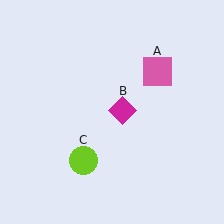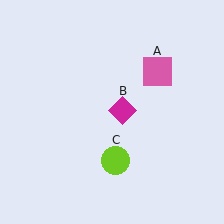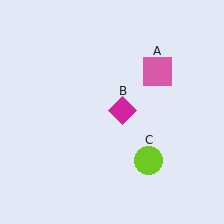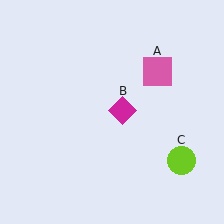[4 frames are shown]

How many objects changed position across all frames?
1 object changed position: lime circle (object C).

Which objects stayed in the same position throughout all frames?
Pink square (object A) and magenta diamond (object B) remained stationary.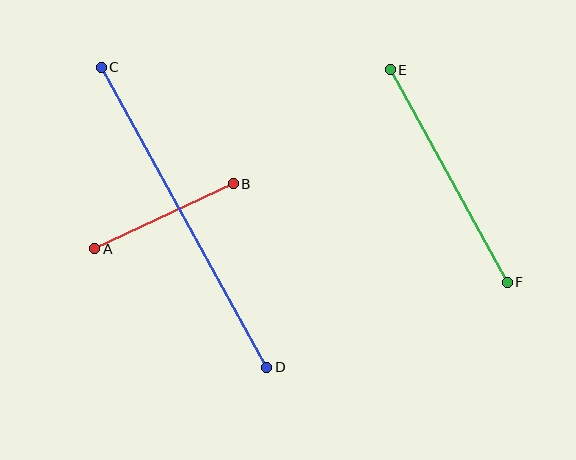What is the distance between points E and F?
The distance is approximately 243 pixels.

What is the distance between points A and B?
The distance is approximately 153 pixels.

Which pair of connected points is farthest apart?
Points C and D are farthest apart.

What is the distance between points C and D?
The distance is approximately 343 pixels.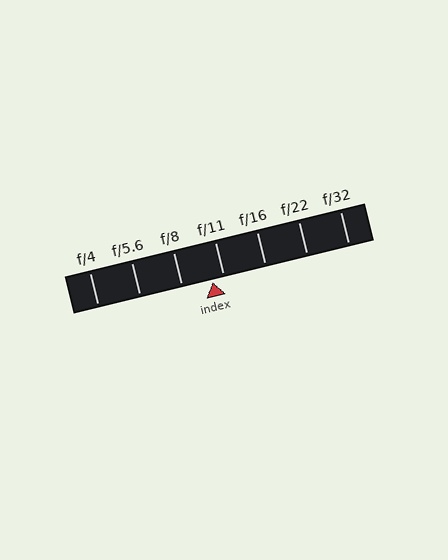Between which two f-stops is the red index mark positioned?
The index mark is between f/8 and f/11.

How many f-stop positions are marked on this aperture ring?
There are 7 f-stop positions marked.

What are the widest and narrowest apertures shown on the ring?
The widest aperture shown is f/4 and the narrowest is f/32.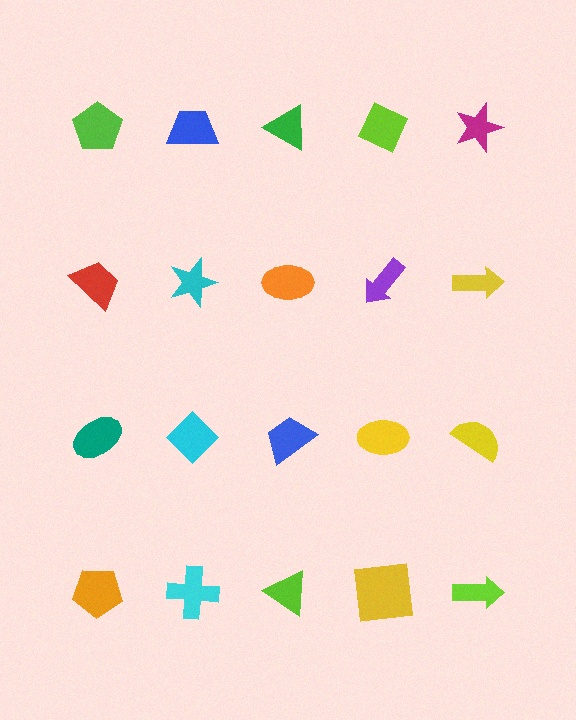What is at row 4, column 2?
A cyan cross.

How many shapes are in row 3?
5 shapes.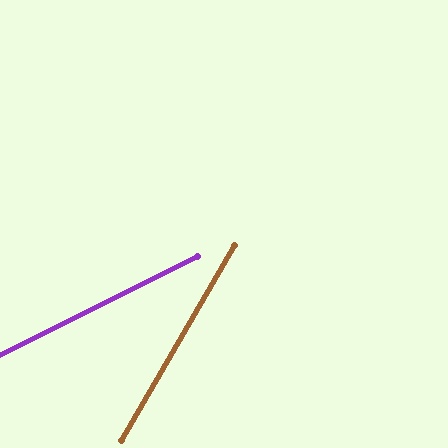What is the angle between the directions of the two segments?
Approximately 33 degrees.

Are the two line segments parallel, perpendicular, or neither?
Neither parallel nor perpendicular — they differ by about 33°.